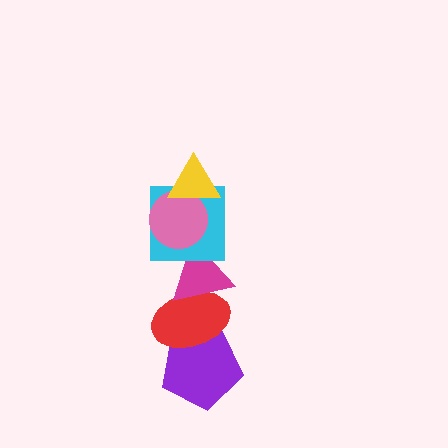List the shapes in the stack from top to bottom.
From top to bottom: the yellow triangle, the pink circle, the cyan square, the magenta triangle, the red ellipse, the purple pentagon.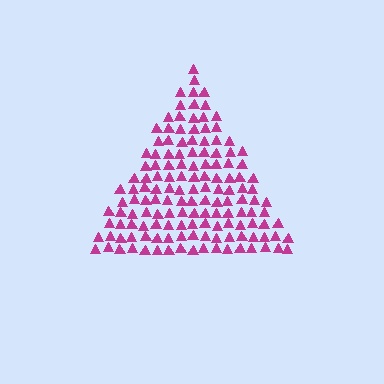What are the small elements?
The small elements are triangles.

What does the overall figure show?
The overall figure shows a triangle.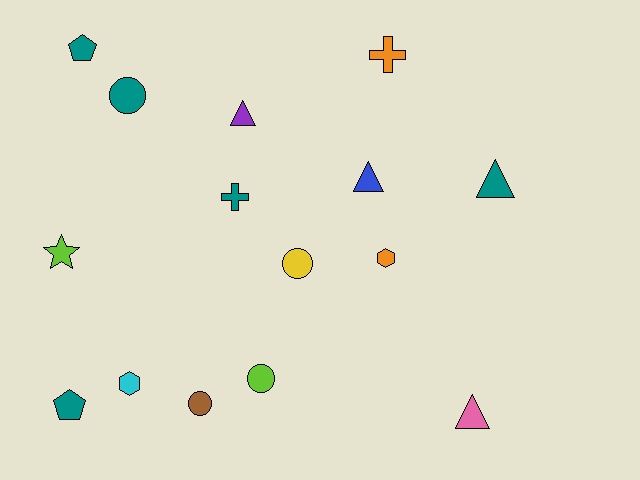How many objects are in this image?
There are 15 objects.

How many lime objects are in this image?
There are 2 lime objects.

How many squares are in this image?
There are no squares.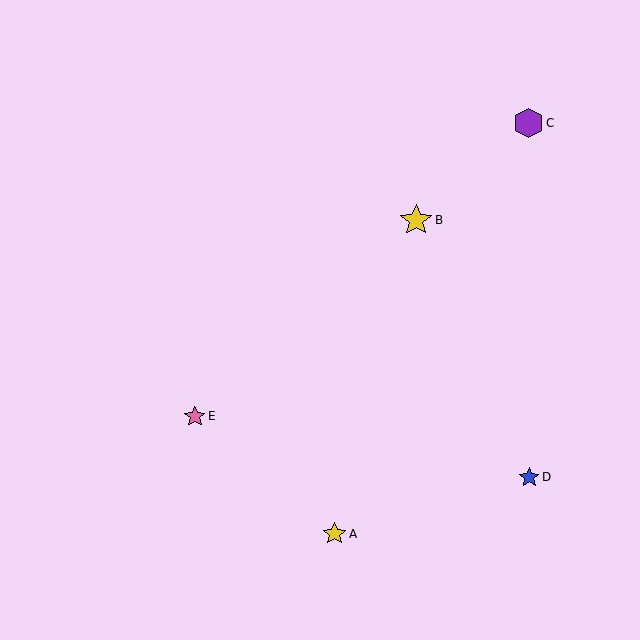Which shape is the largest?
The yellow star (labeled B) is the largest.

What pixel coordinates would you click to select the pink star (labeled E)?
Click at (195, 416) to select the pink star E.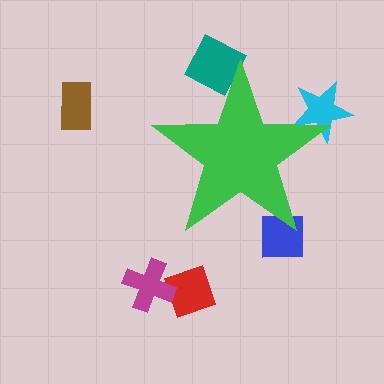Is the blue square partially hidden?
Yes, the blue square is partially hidden behind the green star.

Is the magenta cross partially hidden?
No, the magenta cross is fully visible.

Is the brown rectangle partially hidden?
No, the brown rectangle is fully visible.